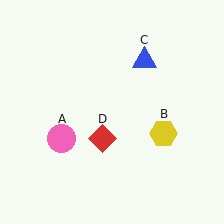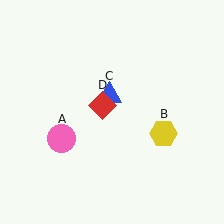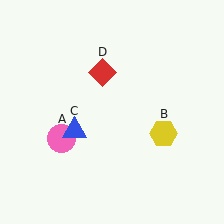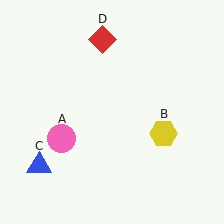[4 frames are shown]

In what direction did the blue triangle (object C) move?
The blue triangle (object C) moved down and to the left.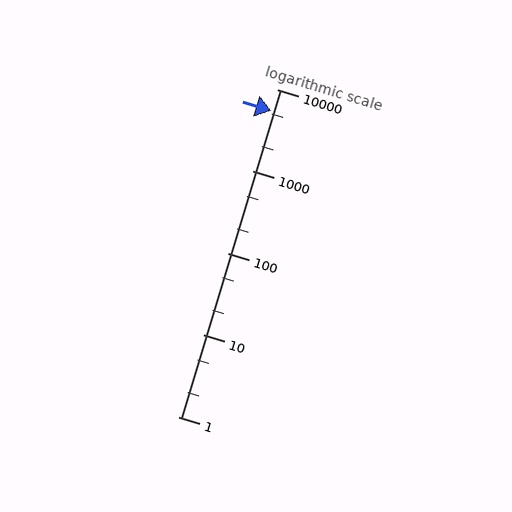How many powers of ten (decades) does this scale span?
The scale spans 4 decades, from 1 to 10000.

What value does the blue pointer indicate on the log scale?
The pointer indicates approximately 5500.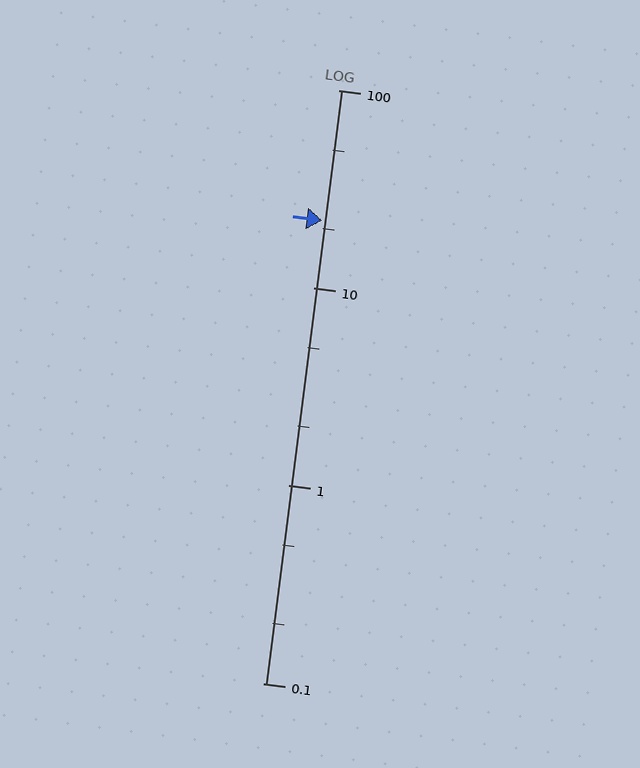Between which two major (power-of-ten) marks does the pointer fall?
The pointer is between 10 and 100.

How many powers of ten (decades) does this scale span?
The scale spans 3 decades, from 0.1 to 100.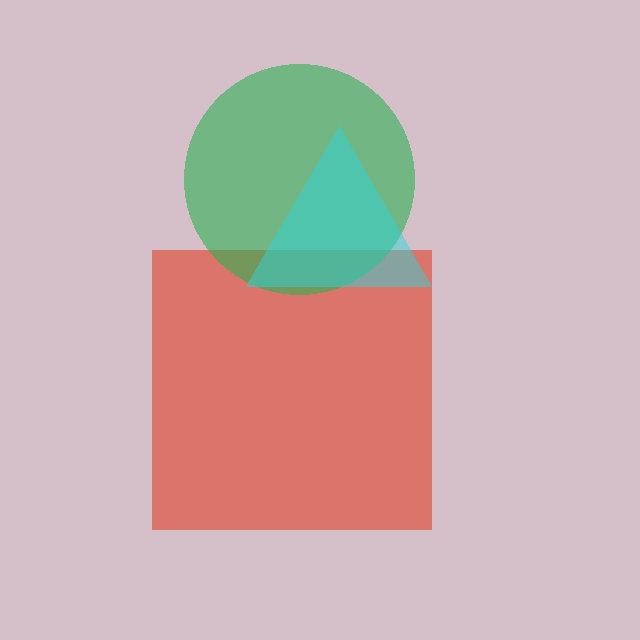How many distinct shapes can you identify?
There are 3 distinct shapes: a red square, a green circle, a cyan triangle.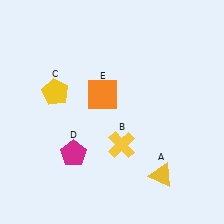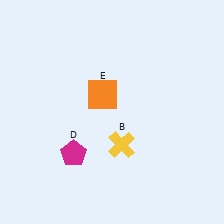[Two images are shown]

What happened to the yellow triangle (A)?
The yellow triangle (A) was removed in Image 2. It was in the bottom-right area of Image 1.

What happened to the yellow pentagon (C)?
The yellow pentagon (C) was removed in Image 2. It was in the top-left area of Image 1.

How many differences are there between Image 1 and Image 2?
There are 2 differences between the two images.